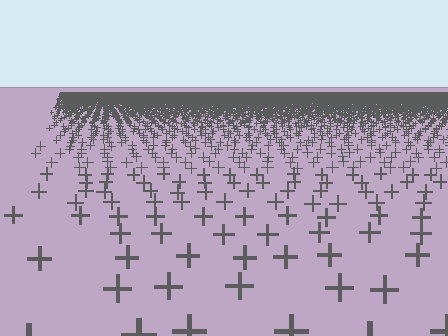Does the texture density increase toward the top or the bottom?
Density increases toward the top.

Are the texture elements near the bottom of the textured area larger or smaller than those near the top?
Larger. Near the bottom, elements are closer to the viewer and appear at a bigger on-screen size.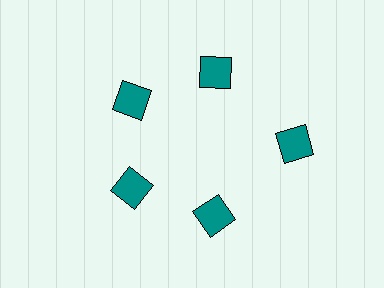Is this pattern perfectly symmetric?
No. The 5 teal squares are arranged in a ring, but one element near the 3 o'clock position is pushed outward from the center, breaking the 5-fold rotational symmetry.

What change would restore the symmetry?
The symmetry would be restored by moving it inward, back onto the ring so that all 5 squares sit at equal angles and equal distance from the center.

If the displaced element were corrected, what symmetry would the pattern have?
It would have 5-fold rotational symmetry — the pattern would map onto itself every 72 degrees.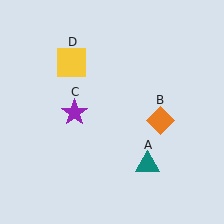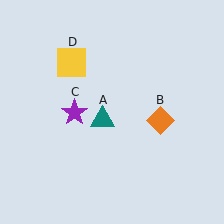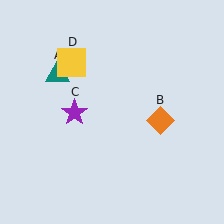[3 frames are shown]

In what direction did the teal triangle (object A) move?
The teal triangle (object A) moved up and to the left.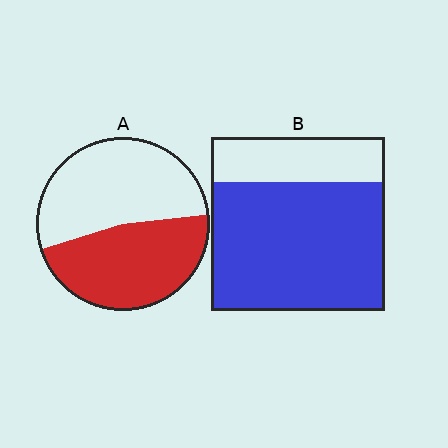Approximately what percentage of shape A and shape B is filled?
A is approximately 45% and B is approximately 75%.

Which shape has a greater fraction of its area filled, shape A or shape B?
Shape B.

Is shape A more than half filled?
Roughly half.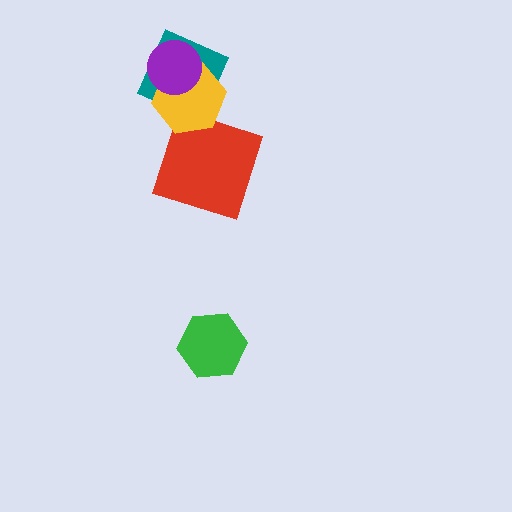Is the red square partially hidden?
Yes, it is partially covered by another shape.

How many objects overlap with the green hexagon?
0 objects overlap with the green hexagon.